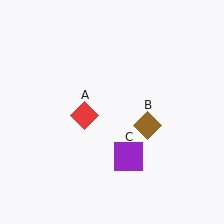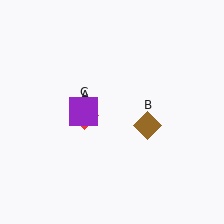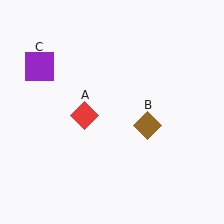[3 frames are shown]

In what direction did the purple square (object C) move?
The purple square (object C) moved up and to the left.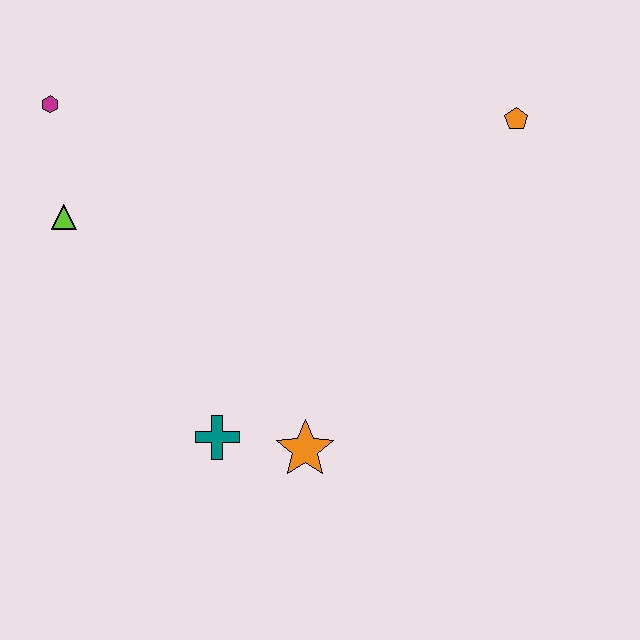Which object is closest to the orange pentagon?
The orange star is closest to the orange pentagon.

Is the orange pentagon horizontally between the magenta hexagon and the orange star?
No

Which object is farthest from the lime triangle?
The orange pentagon is farthest from the lime triangle.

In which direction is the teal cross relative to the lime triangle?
The teal cross is below the lime triangle.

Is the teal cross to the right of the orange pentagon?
No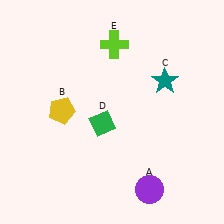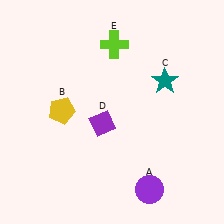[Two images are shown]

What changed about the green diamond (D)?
In Image 1, D is green. In Image 2, it changed to purple.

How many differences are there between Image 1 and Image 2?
There is 1 difference between the two images.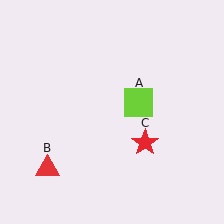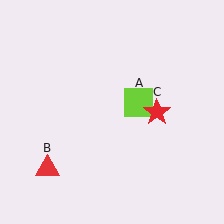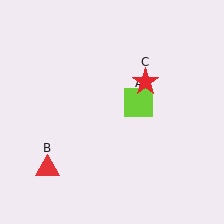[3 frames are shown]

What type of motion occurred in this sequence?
The red star (object C) rotated counterclockwise around the center of the scene.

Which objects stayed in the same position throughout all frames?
Lime square (object A) and red triangle (object B) remained stationary.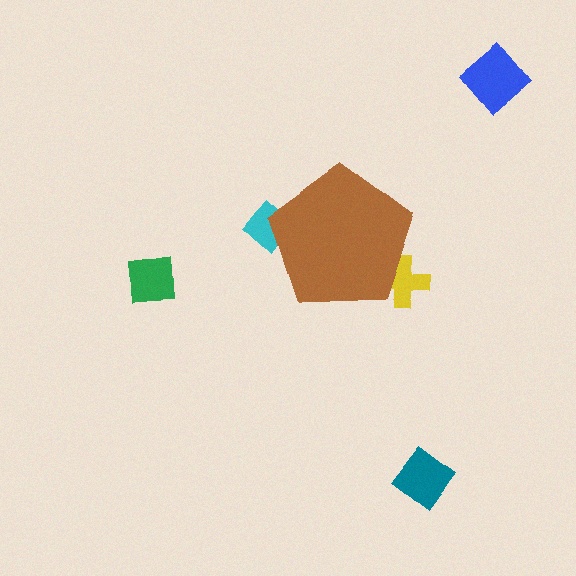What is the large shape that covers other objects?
A brown pentagon.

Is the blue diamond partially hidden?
No, the blue diamond is fully visible.